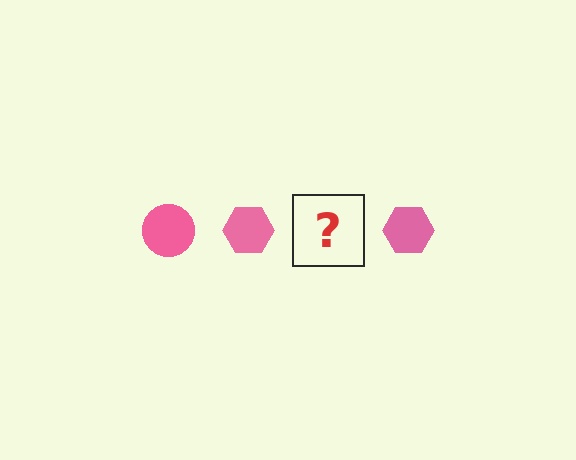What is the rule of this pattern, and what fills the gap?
The rule is that the pattern cycles through circle, hexagon shapes in pink. The gap should be filled with a pink circle.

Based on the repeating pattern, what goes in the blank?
The blank should be a pink circle.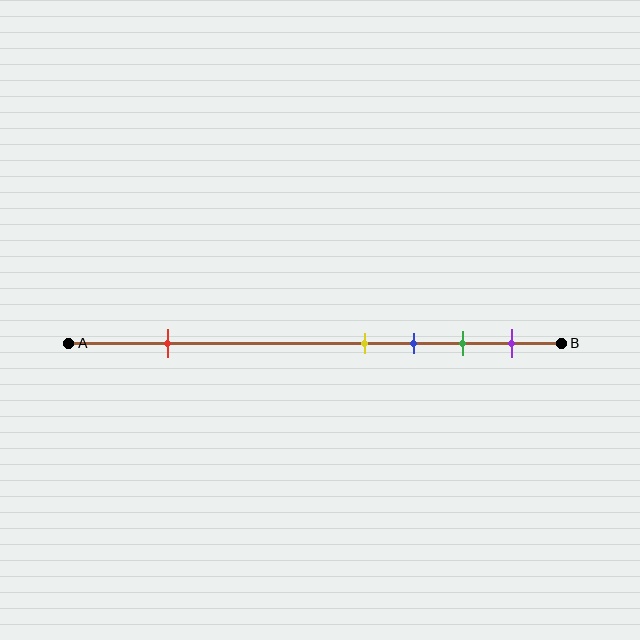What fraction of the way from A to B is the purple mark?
The purple mark is approximately 90% (0.9) of the way from A to B.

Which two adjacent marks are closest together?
The yellow and blue marks are the closest adjacent pair.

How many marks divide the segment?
There are 5 marks dividing the segment.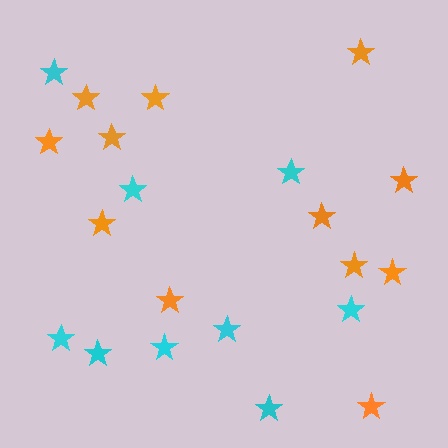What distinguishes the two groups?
There are 2 groups: one group of orange stars (12) and one group of cyan stars (9).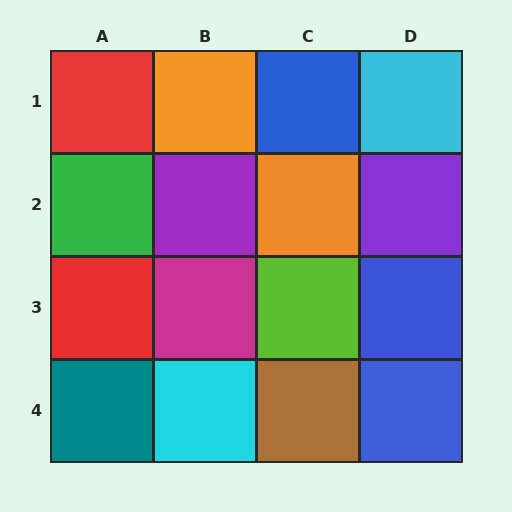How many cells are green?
1 cell is green.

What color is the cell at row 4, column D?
Blue.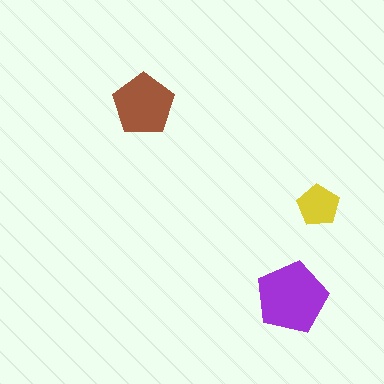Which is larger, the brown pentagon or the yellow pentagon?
The brown one.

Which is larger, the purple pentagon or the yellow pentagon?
The purple one.